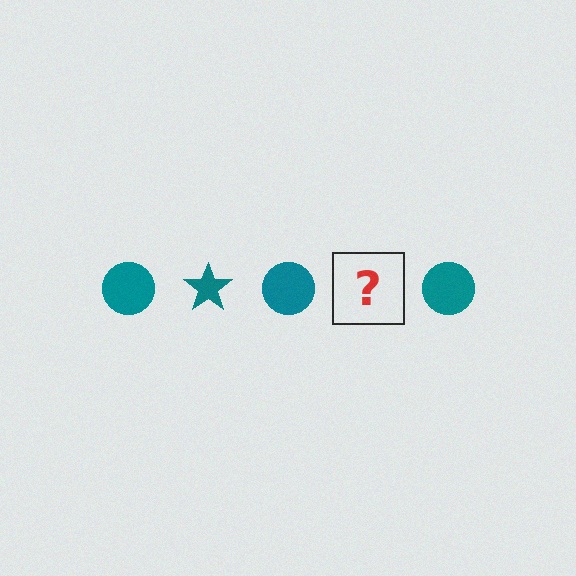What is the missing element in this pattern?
The missing element is a teal star.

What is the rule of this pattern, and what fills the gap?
The rule is that the pattern cycles through circle, star shapes in teal. The gap should be filled with a teal star.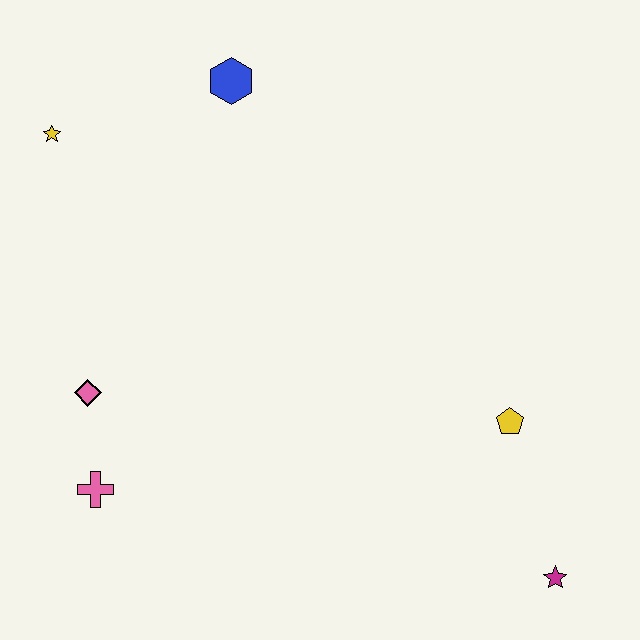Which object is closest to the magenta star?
The yellow pentagon is closest to the magenta star.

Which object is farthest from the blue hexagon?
The magenta star is farthest from the blue hexagon.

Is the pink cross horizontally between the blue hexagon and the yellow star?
Yes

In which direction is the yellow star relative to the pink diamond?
The yellow star is above the pink diamond.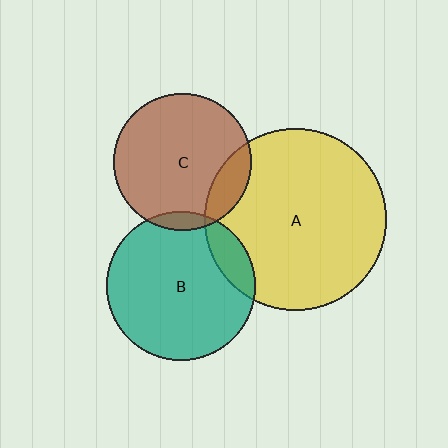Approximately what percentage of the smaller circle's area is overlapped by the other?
Approximately 5%.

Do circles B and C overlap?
Yes.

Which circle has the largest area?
Circle A (yellow).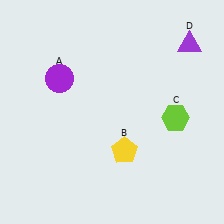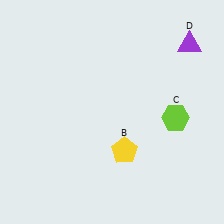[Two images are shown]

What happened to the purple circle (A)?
The purple circle (A) was removed in Image 2. It was in the top-left area of Image 1.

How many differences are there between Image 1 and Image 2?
There is 1 difference between the two images.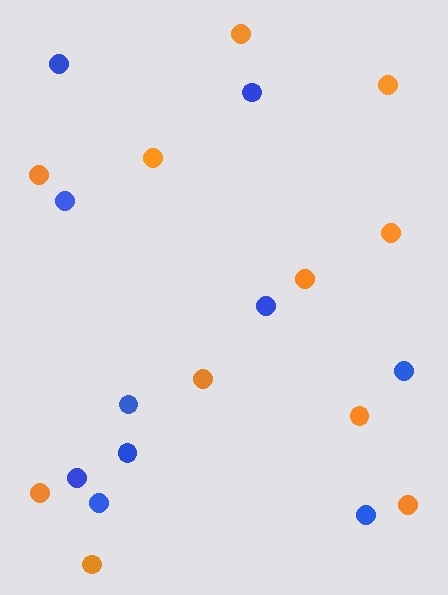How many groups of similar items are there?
There are 2 groups: one group of orange circles (11) and one group of blue circles (10).